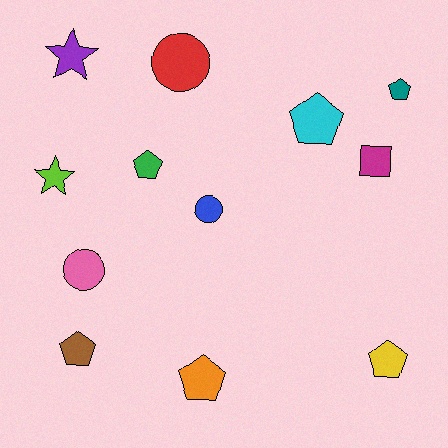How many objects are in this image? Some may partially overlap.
There are 12 objects.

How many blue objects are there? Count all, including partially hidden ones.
There is 1 blue object.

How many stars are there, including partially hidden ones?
There are 2 stars.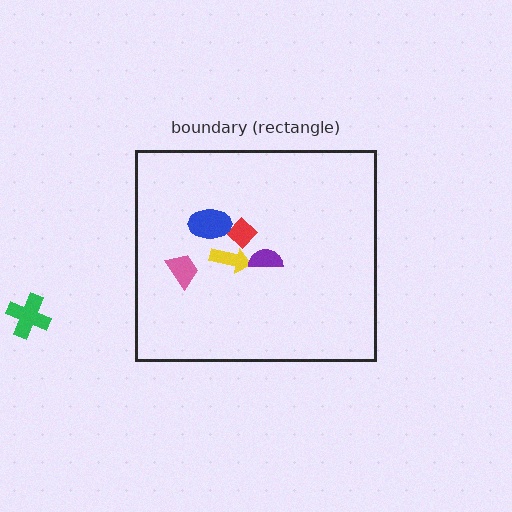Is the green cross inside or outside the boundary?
Outside.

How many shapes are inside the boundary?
5 inside, 1 outside.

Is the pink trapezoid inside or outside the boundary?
Inside.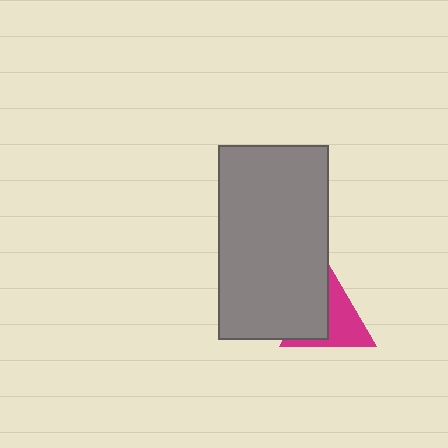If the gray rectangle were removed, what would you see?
You would see the complete magenta triangle.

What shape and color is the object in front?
The object in front is a gray rectangle.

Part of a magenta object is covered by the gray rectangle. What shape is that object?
It is a triangle.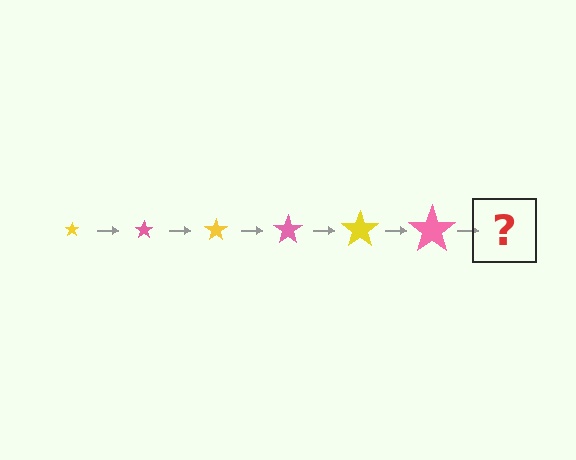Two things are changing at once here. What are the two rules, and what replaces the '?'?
The two rules are that the star grows larger each step and the color cycles through yellow and pink. The '?' should be a yellow star, larger than the previous one.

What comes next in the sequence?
The next element should be a yellow star, larger than the previous one.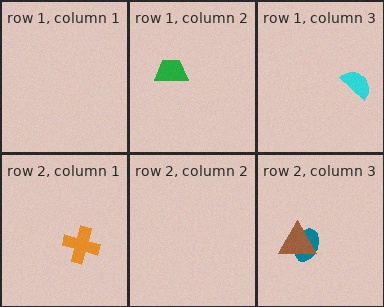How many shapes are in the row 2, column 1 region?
1.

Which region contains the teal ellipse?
The row 2, column 3 region.